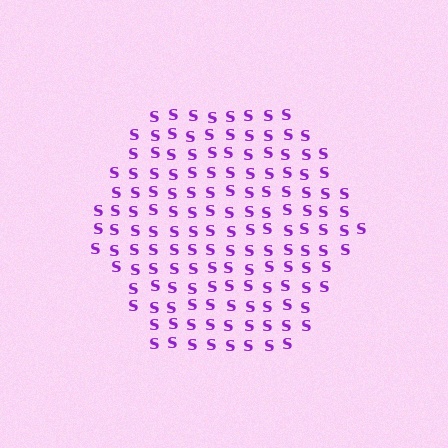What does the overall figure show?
The overall figure shows a hexagon.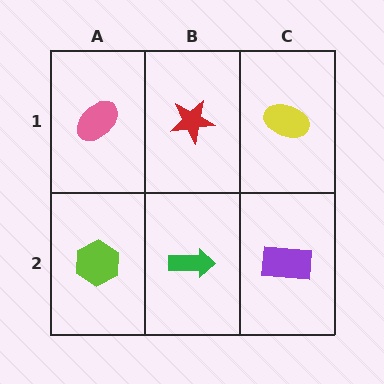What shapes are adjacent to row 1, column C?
A purple rectangle (row 2, column C), a red star (row 1, column B).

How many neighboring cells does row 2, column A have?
2.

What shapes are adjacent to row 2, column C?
A yellow ellipse (row 1, column C), a green arrow (row 2, column B).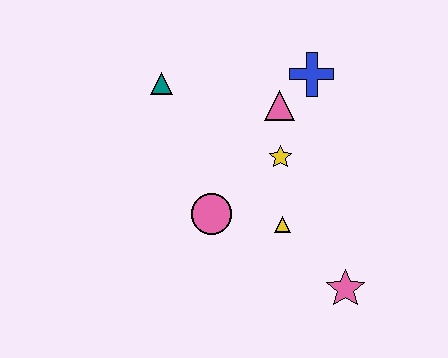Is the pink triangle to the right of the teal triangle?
Yes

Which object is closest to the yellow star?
The pink triangle is closest to the yellow star.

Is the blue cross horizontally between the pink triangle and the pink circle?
No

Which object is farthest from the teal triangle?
The pink star is farthest from the teal triangle.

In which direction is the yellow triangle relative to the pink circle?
The yellow triangle is to the right of the pink circle.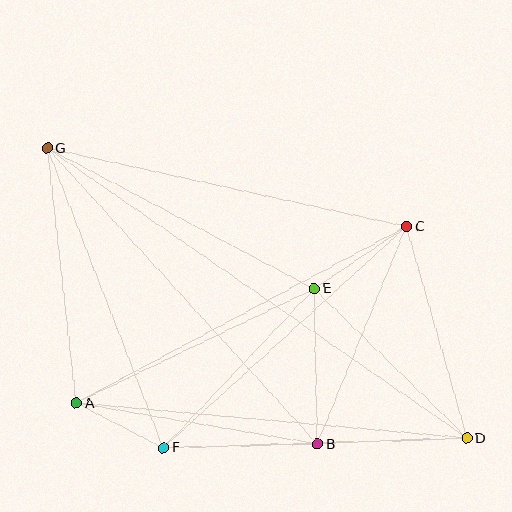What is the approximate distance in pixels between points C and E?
The distance between C and E is approximately 111 pixels.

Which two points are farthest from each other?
Points D and G are farthest from each other.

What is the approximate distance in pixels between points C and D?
The distance between C and D is approximately 220 pixels.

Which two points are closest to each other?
Points A and F are closest to each other.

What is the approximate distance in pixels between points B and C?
The distance between B and C is approximately 235 pixels.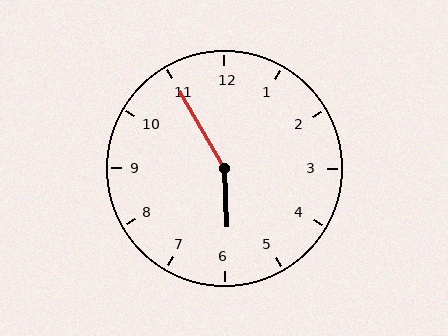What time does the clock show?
5:55.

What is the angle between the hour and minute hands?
Approximately 152 degrees.